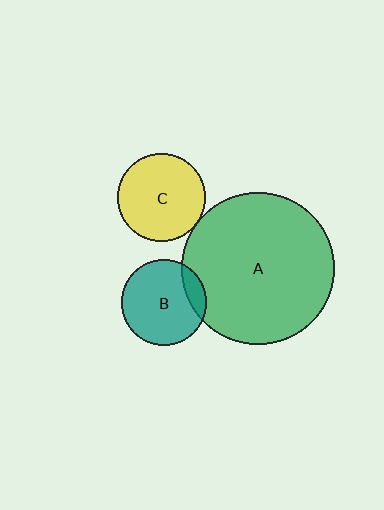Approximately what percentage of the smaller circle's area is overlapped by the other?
Approximately 15%.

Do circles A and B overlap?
Yes.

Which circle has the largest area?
Circle A (green).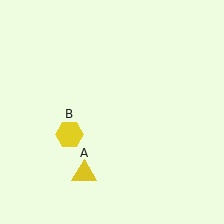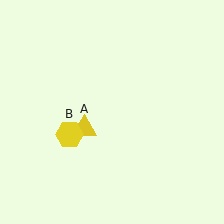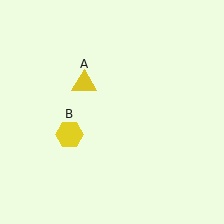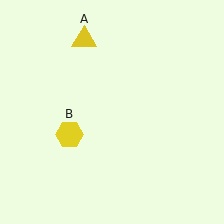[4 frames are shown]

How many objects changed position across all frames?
1 object changed position: yellow triangle (object A).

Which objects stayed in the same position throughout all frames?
Yellow hexagon (object B) remained stationary.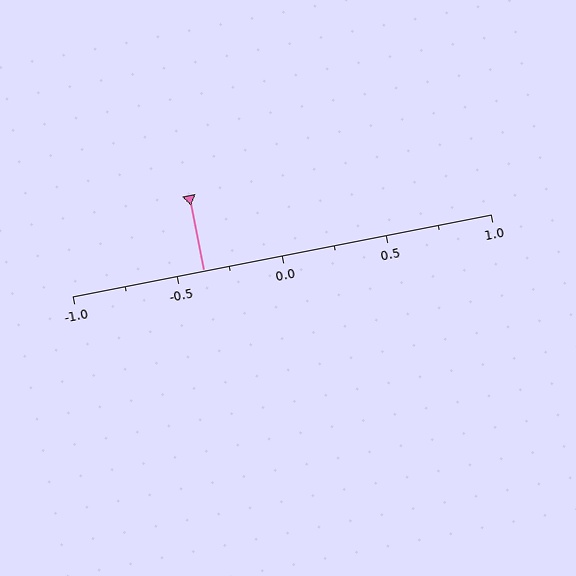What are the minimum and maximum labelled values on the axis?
The axis runs from -1.0 to 1.0.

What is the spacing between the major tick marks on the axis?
The major ticks are spaced 0.5 apart.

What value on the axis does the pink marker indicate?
The marker indicates approximately -0.38.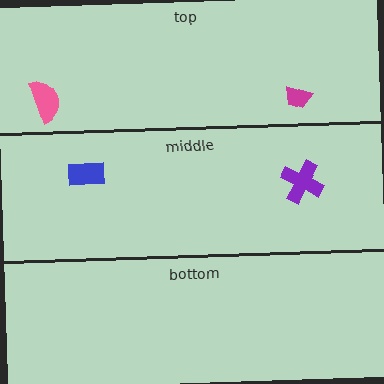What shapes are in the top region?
The pink semicircle, the magenta trapezoid.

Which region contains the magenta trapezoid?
The top region.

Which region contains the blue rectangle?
The middle region.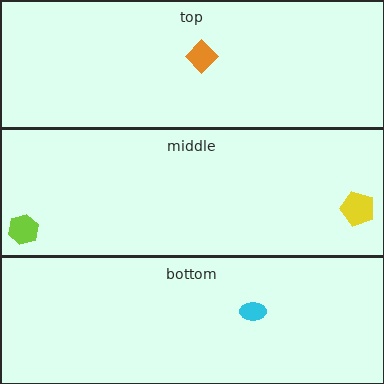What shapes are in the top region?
The orange diamond.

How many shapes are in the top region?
1.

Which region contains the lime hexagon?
The middle region.